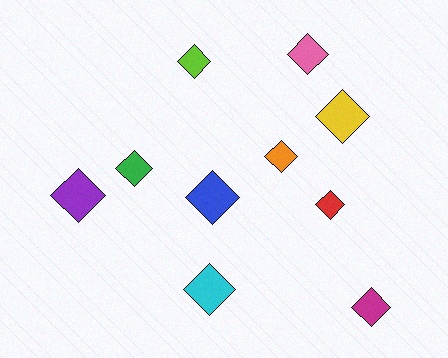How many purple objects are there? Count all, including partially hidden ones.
There is 1 purple object.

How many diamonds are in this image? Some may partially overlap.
There are 10 diamonds.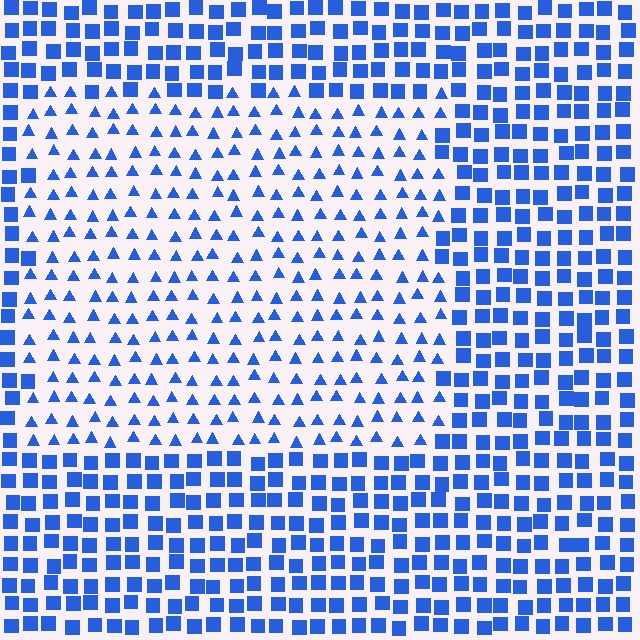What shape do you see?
I see a rectangle.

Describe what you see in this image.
The image is filled with small blue elements arranged in a uniform grid. A rectangle-shaped region contains triangles, while the surrounding area contains squares. The boundary is defined purely by the change in element shape.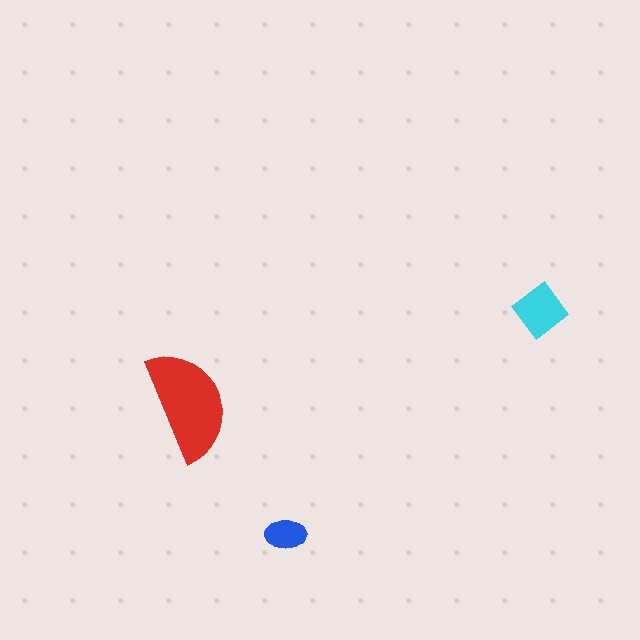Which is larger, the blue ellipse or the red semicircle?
The red semicircle.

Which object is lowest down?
The blue ellipse is bottommost.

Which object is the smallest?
The blue ellipse.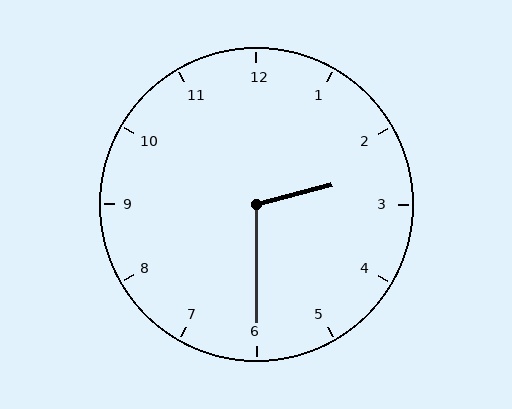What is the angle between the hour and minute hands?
Approximately 105 degrees.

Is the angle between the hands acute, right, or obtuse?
It is obtuse.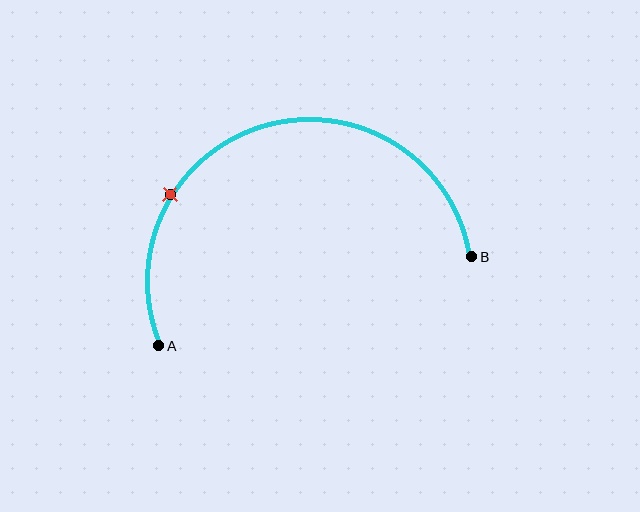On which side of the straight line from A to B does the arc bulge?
The arc bulges above the straight line connecting A and B.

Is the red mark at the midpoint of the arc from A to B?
No. The red mark lies on the arc but is closer to endpoint A. The arc midpoint would be at the point on the curve equidistant along the arc from both A and B.